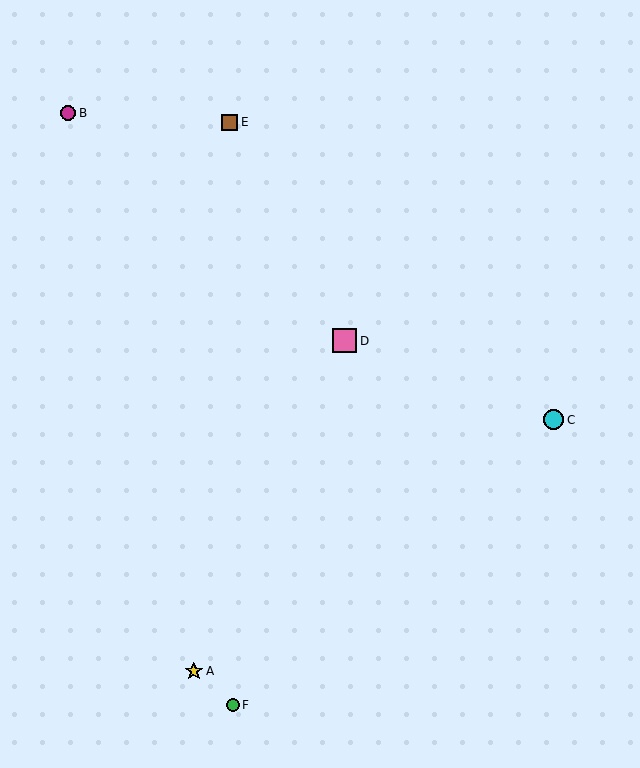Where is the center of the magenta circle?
The center of the magenta circle is at (68, 113).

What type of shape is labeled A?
Shape A is a yellow star.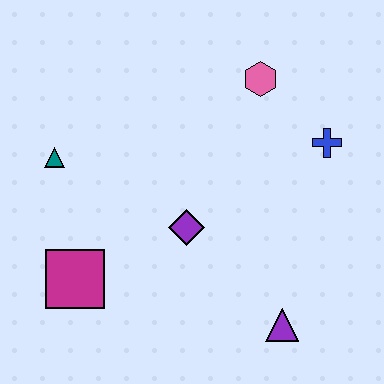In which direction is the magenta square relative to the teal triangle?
The magenta square is below the teal triangle.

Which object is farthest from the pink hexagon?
The magenta square is farthest from the pink hexagon.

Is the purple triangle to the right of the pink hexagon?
Yes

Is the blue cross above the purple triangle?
Yes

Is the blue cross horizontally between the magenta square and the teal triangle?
No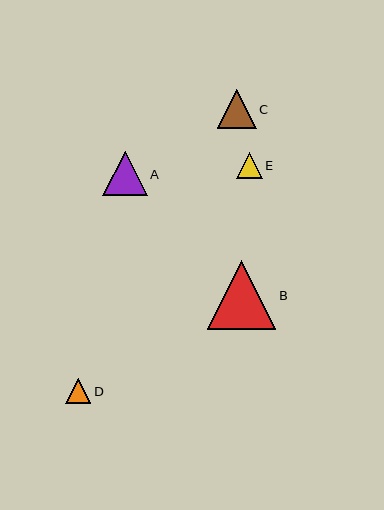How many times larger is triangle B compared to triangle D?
Triangle B is approximately 2.8 times the size of triangle D.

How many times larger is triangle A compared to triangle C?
Triangle A is approximately 1.1 times the size of triangle C.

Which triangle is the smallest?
Triangle D is the smallest with a size of approximately 25 pixels.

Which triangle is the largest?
Triangle B is the largest with a size of approximately 69 pixels.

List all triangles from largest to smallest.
From largest to smallest: B, A, C, E, D.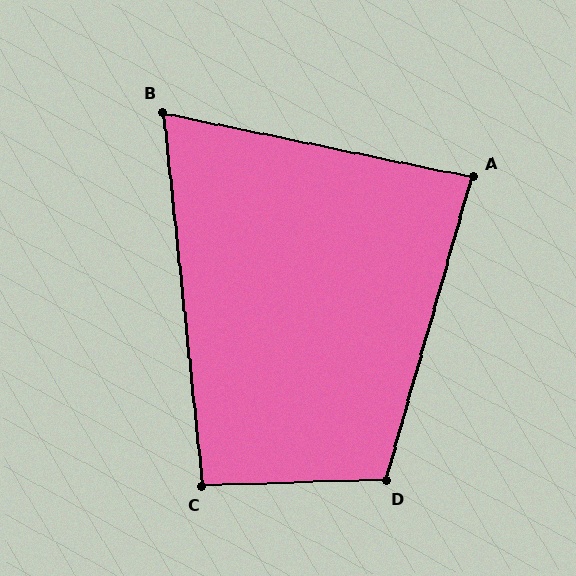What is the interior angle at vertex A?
Approximately 86 degrees (approximately right).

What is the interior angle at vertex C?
Approximately 94 degrees (approximately right).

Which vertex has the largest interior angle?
D, at approximately 108 degrees.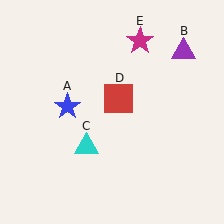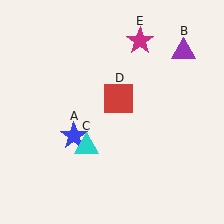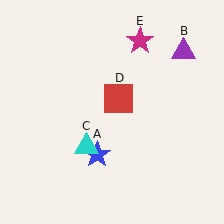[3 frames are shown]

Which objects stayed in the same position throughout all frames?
Purple triangle (object B) and cyan triangle (object C) and red square (object D) and magenta star (object E) remained stationary.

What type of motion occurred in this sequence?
The blue star (object A) rotated counterclockwise around the center of the scene.